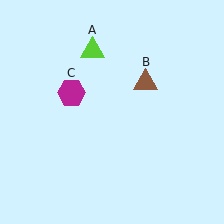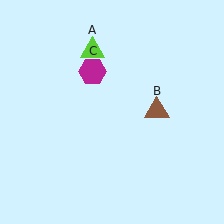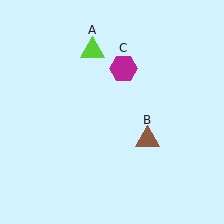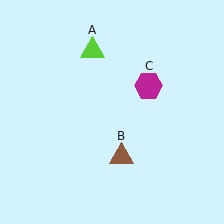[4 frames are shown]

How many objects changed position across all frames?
2 objects changed position: brown triangle (object B), magenta hexagon (object C).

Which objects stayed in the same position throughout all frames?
Lime triangle (object A) remained stationary.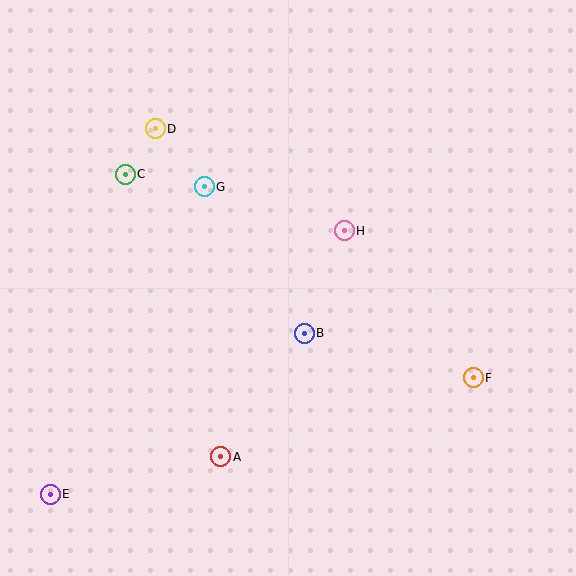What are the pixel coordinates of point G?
Point G is at (204, 187).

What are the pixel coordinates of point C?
Point C is at (125, 174).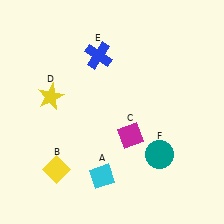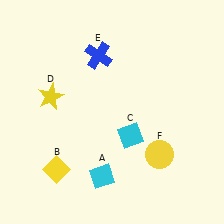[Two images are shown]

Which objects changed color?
C changed from magenta to cyan. F changed from teal to yellow.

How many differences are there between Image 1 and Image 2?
There are 2 differences between the two images.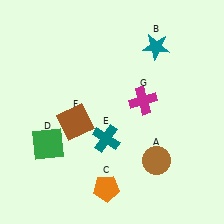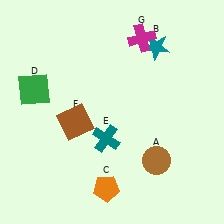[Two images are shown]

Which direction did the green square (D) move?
The green square (D) moved up.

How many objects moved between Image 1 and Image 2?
2 objects moved between the two images.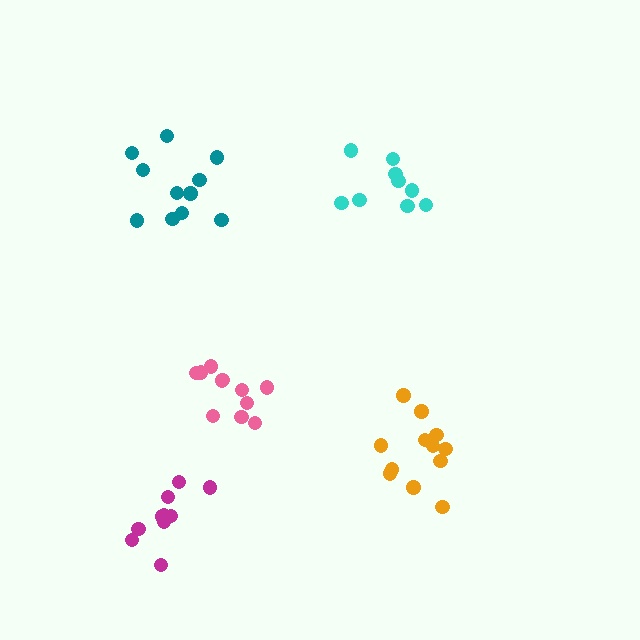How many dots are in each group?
Group 1: 12 dots, Group 2: 9 dots, Group 3: 11 dots, Group 4: 11 dots, Group 5: 10 dots (53 total).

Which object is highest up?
The cyan cluster is topmost.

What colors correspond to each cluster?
The clusters are colored: orange, cyan, teal, pink, magenta.